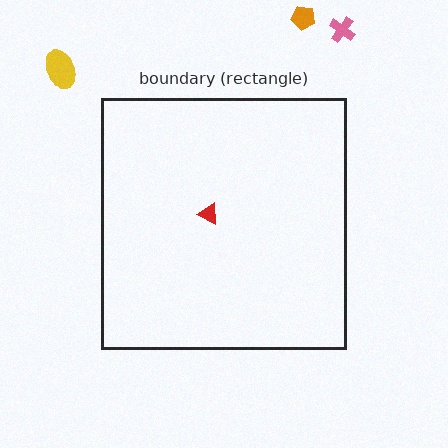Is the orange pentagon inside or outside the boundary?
Outside.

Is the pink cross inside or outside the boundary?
Outside.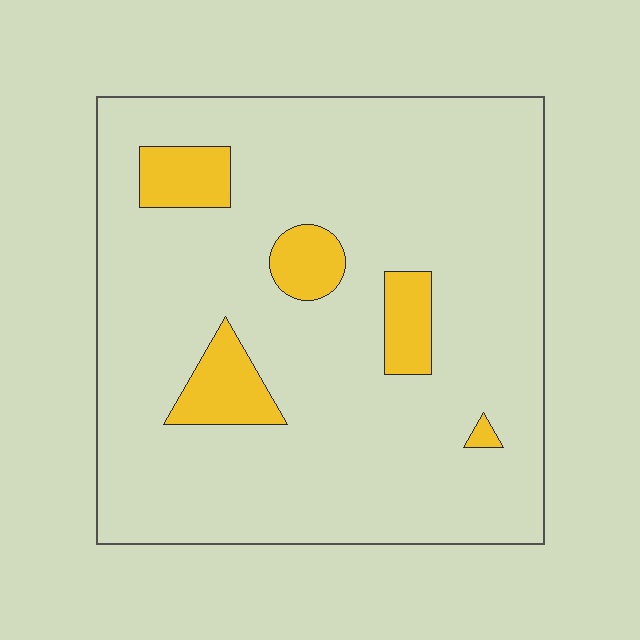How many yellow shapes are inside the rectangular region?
5.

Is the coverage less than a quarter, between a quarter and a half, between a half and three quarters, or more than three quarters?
Less than a quarter.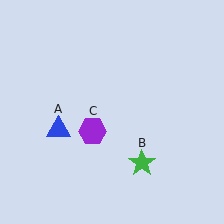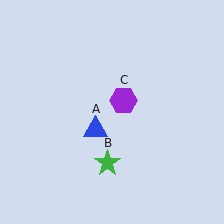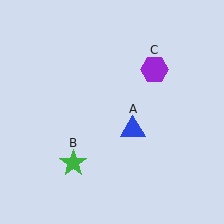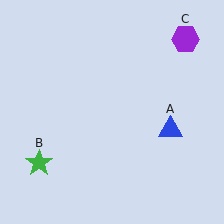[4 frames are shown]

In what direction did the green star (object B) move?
The green star (object B) moved left.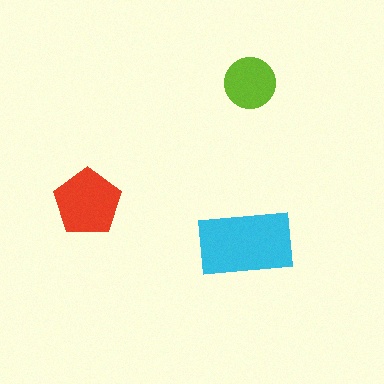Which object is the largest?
The cyan rectangle.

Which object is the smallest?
The lime circle.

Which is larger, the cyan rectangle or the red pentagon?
The cyan rectangle.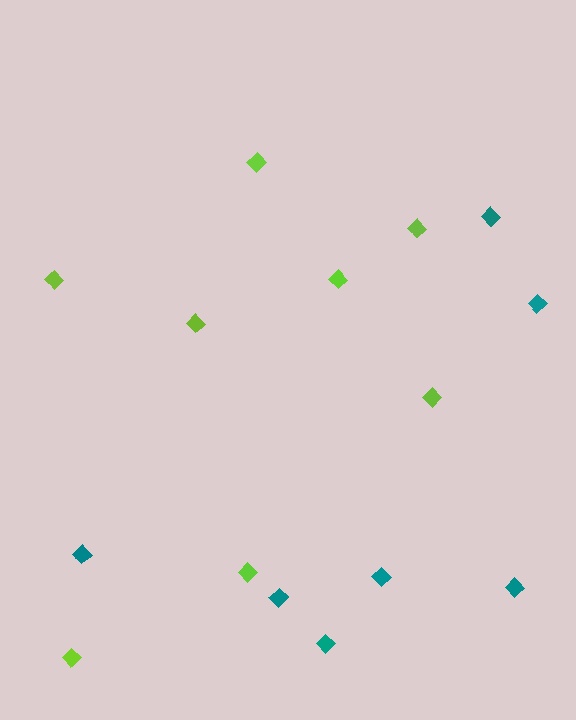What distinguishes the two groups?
There are 2 groups: one group of teal diamonds (7) and one group of lime diamonds (8).